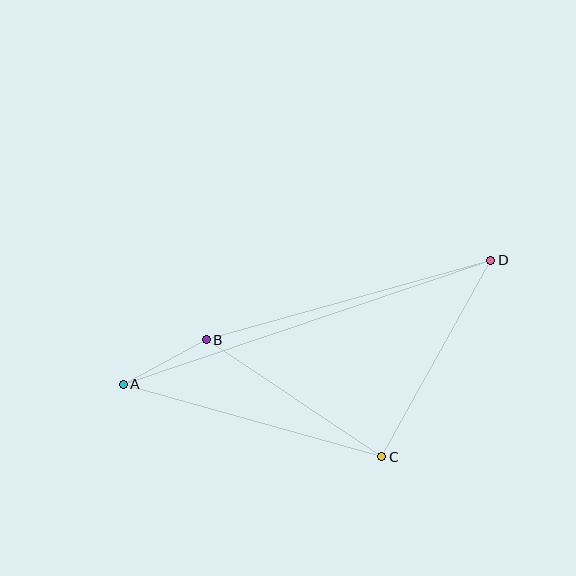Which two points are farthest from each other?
Points A and D are farthest from each other.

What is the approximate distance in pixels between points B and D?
The distance between B and D is approximately 295 pixels.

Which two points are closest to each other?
Points A and B are closest to each other.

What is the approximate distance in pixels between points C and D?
The distance between C and D is approximately 225 pixels.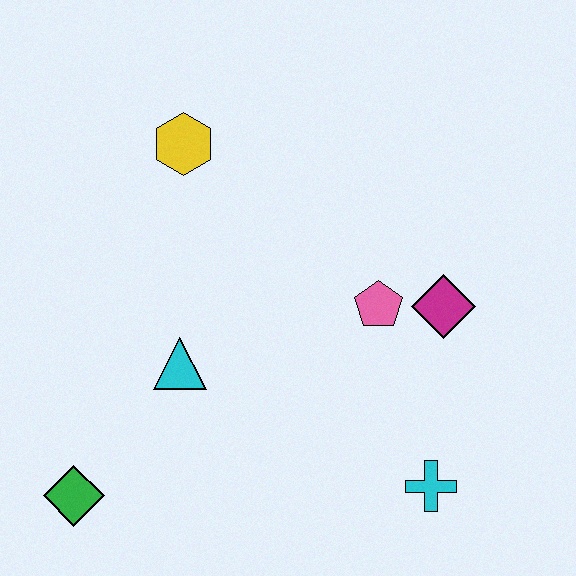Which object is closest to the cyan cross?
The magenta diamond is closest to the cyan cross.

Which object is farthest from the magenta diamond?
The green diamond is farthest from the magenta diamond.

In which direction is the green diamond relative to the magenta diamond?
The green diamond is to the left of the magenta diamond.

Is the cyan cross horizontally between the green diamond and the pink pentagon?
No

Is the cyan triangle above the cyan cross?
Yes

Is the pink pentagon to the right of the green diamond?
Yes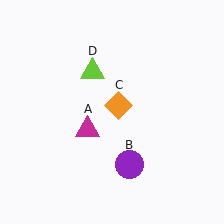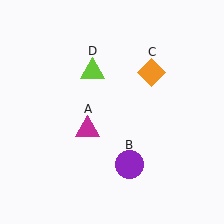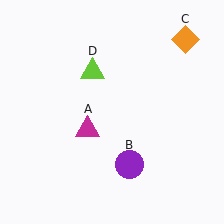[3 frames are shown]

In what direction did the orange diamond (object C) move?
The orange diamond (object C) moved up and to the right.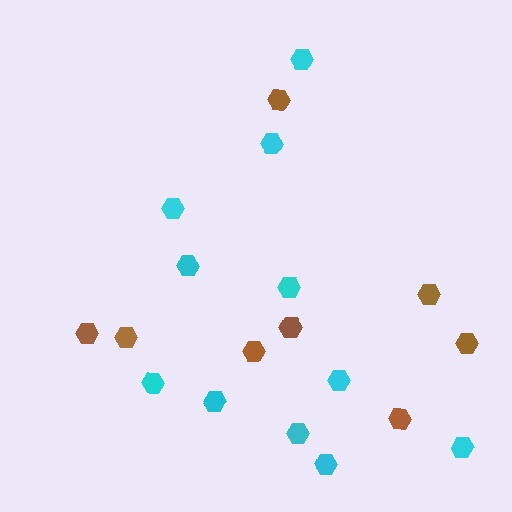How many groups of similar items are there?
There are 2 groups: one group of brown hexagons (8) and one group of cyan hexagons (11).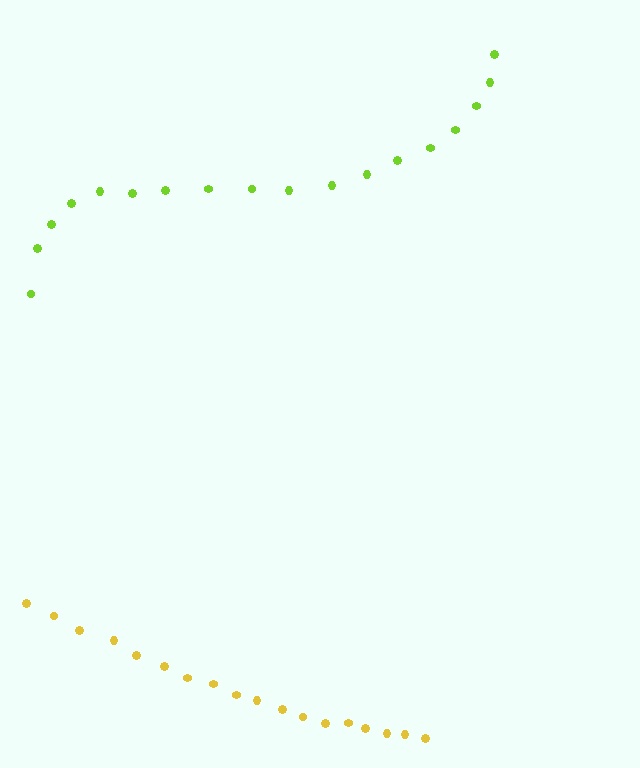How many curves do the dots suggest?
There are 2 distinct paths.